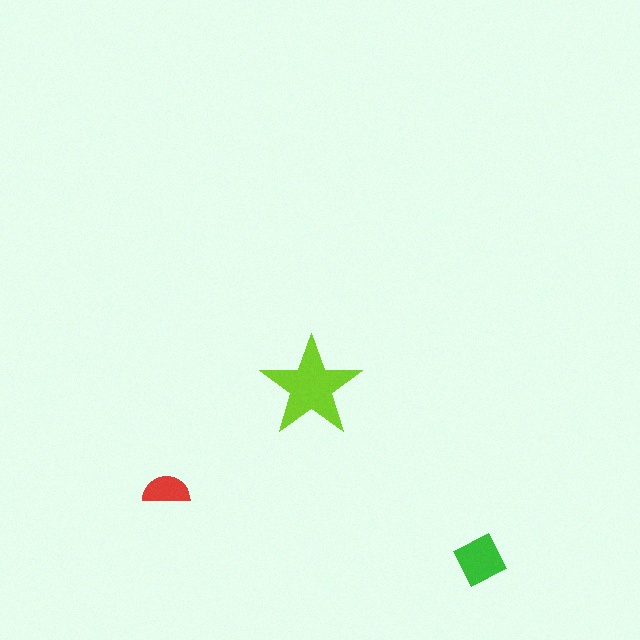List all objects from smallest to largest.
The red semicircle, the green diamond, the lime star.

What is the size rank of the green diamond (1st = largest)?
2nd.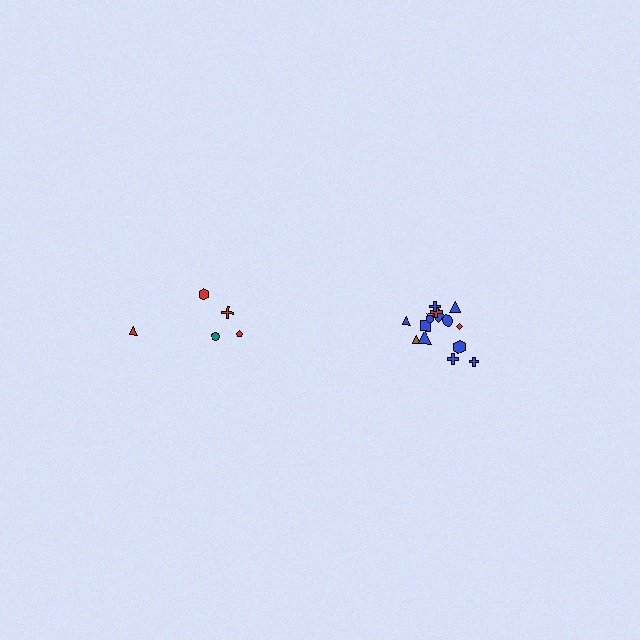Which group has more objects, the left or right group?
The right group.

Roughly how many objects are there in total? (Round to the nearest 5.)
Roughly 20 objects in total.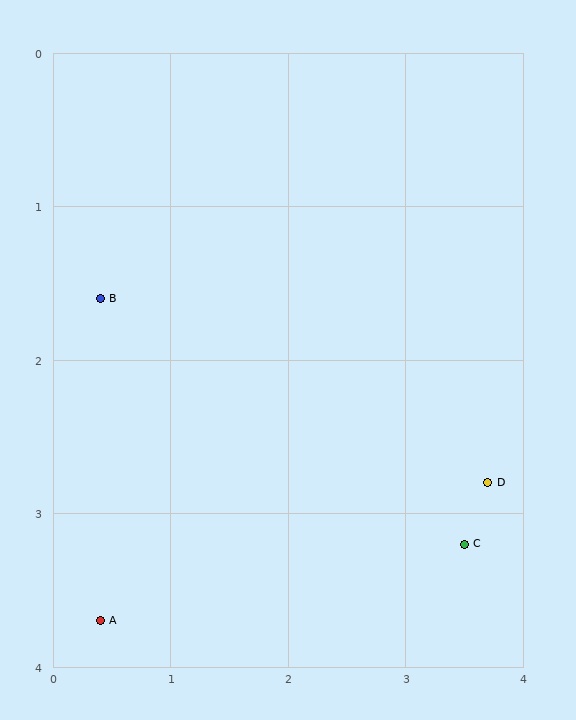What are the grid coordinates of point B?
Point B is at approximately (0.4, 1.6).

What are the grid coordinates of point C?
Point C is at approximately (3.5, 3.2).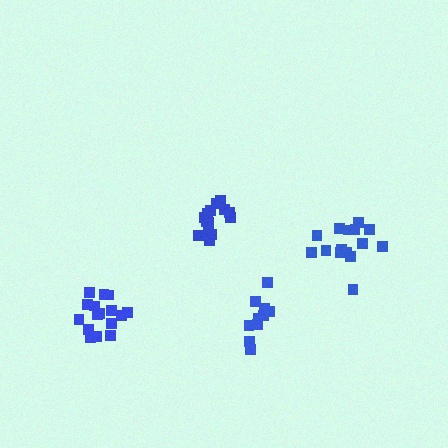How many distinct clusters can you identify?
There are 4 distinct clusters.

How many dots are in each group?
Group 1: 10 dots, Group 2: 16 dots, Group 3: 15 dots, Group 4: 14 dots (55 total).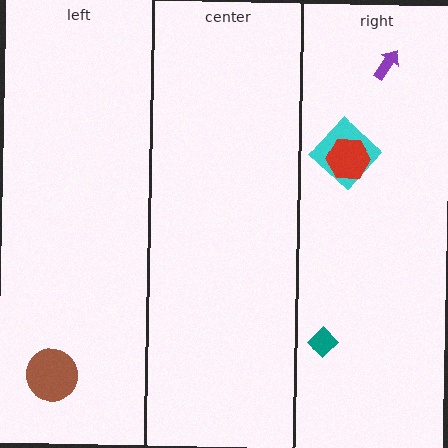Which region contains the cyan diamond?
The right region.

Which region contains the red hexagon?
The right region.